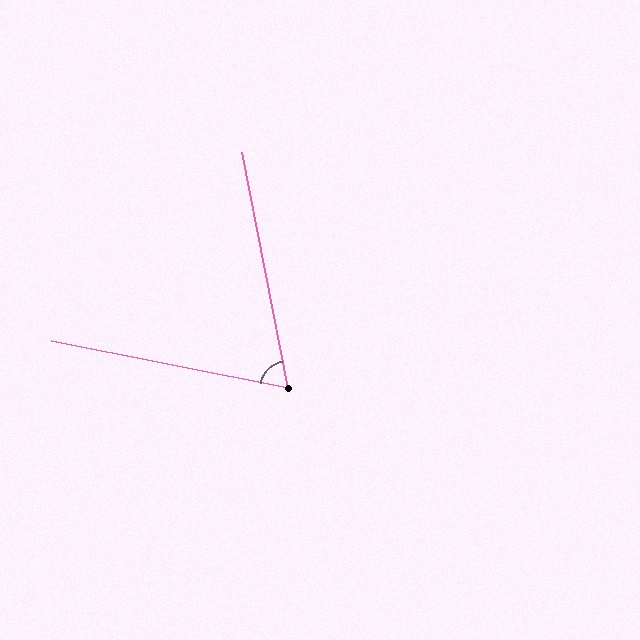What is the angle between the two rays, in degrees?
Approximately 68 degrees.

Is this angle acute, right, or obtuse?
It is acute.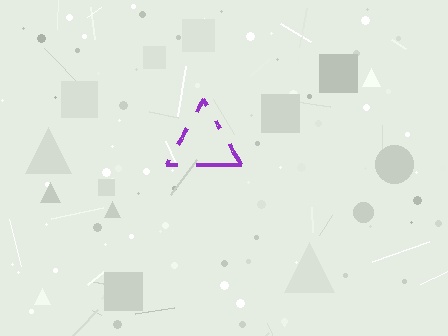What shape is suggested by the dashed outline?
The dashed outline suggests a triangle.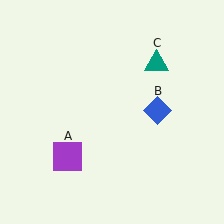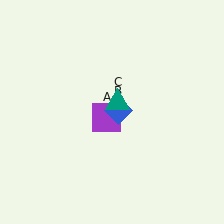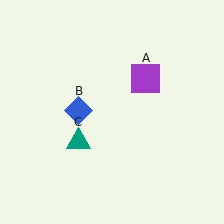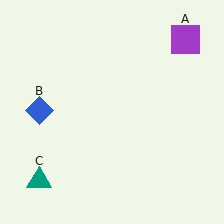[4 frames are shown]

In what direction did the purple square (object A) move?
The purple square (object A) moved up and to the right.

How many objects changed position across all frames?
3 objects changed position: purple square (object A), blue diamond (object B), teal triangle (object C).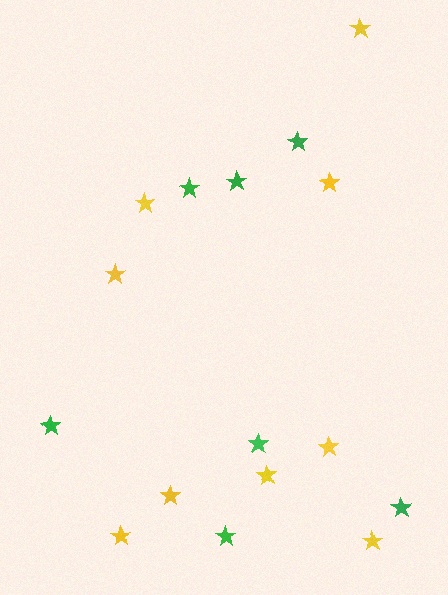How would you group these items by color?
There are 2 groups: one group of yellow stars (9) and one group of green stars (7).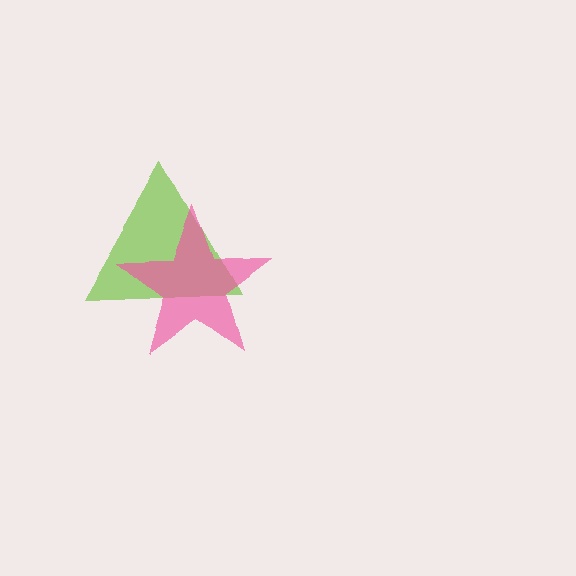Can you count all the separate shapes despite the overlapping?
Yes, there are 2 separate shapes.